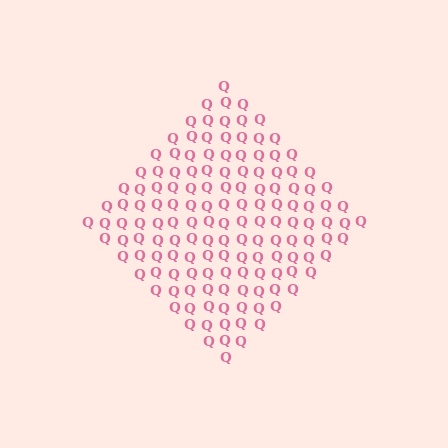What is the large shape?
The large shape is a diamond.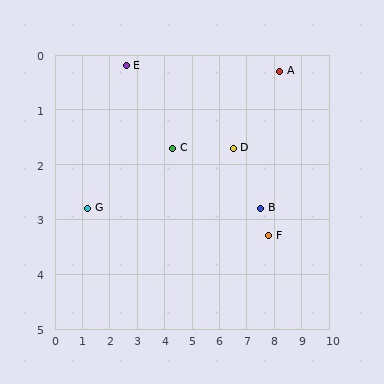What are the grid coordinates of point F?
Point F is at approximately (7.8, 3.3).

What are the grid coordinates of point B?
Point B is at approximately (7.5, 2.8).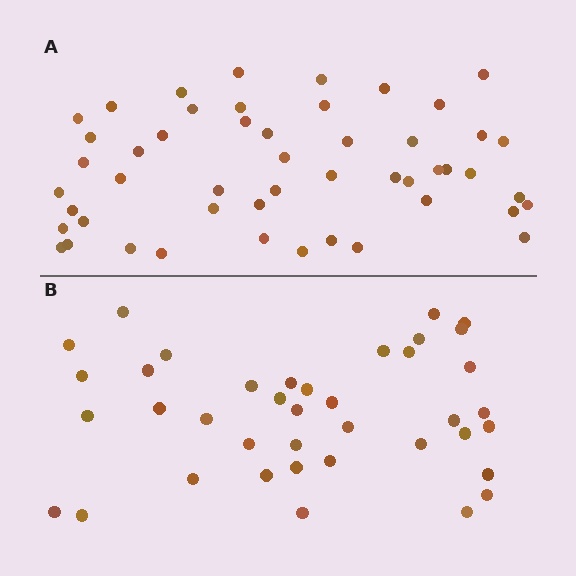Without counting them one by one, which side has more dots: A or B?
Region A (the top region) has more dots.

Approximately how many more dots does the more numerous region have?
Region A has roughly 12 or so more dots than region B.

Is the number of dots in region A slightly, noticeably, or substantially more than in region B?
Region A has noticeably more, but not dramatically so. The ratio is roughly 1.3 to 1.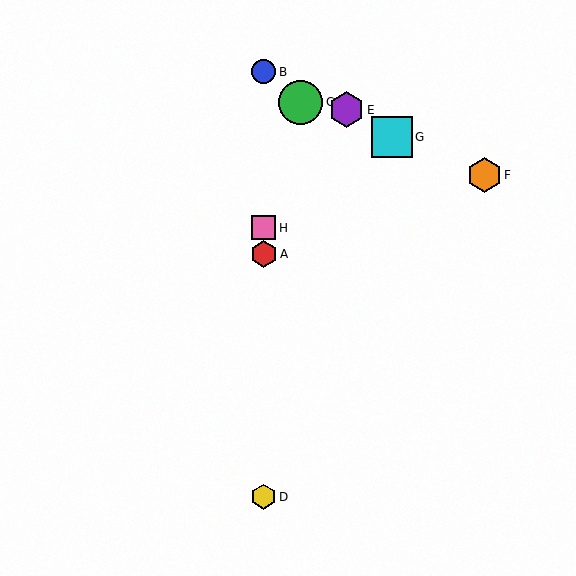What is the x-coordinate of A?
Object A is at x≈264.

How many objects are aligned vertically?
4 objects (A, B, D, H) are aligned vertically.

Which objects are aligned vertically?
Objects A, B, D, H are aligned vertically.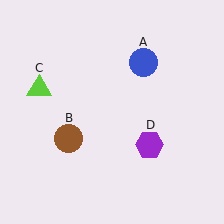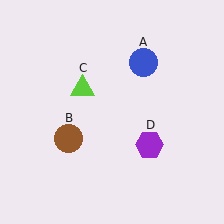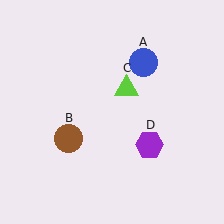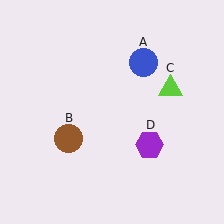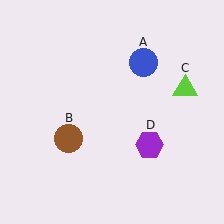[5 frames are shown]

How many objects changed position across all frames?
1 object changed position: lime triangle (object C).